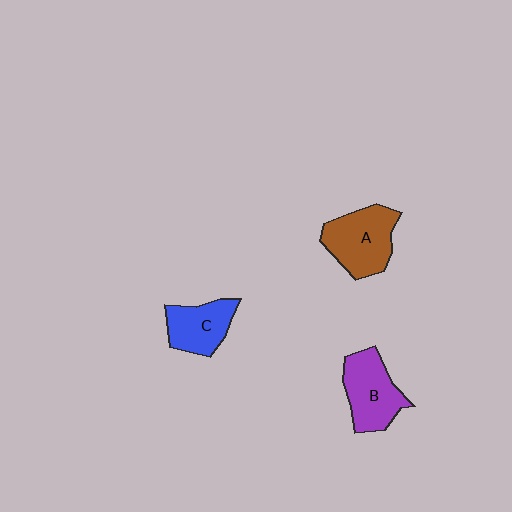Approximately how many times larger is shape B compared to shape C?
Approximately 1.2 times.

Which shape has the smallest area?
Shape C (blue).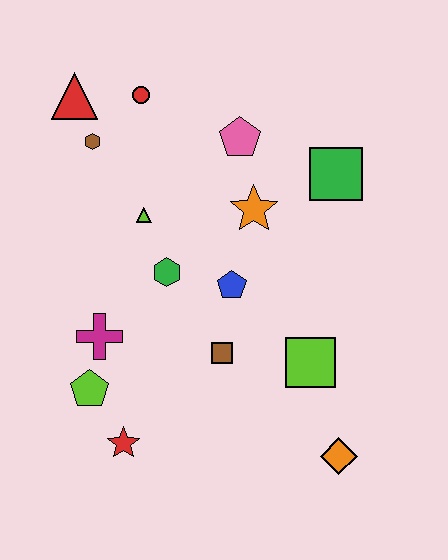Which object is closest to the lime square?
The brown square is closest to the lime square.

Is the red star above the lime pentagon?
No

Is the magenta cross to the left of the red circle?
Yes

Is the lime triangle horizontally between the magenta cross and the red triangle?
No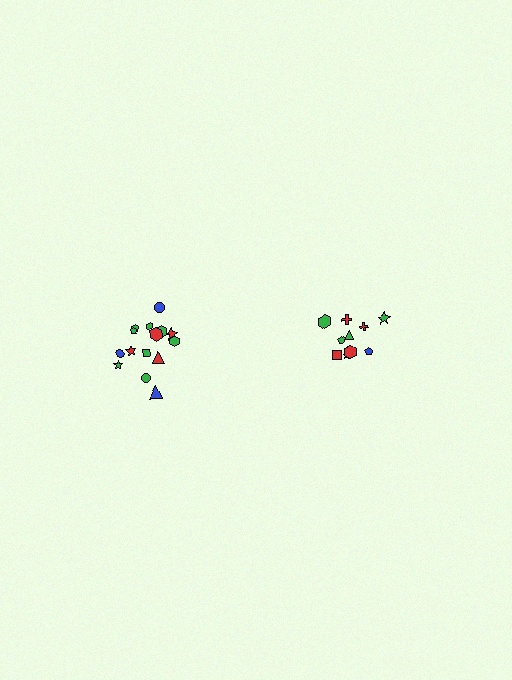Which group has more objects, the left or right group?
The left group.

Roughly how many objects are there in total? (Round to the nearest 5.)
Roughly 25 objects in total.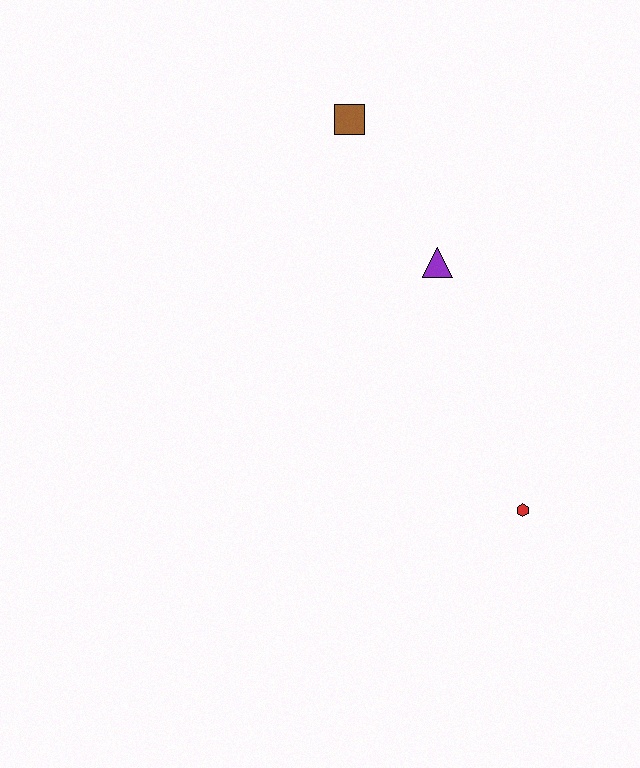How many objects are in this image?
There are 3 objects.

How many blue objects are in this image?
There are no blue objects.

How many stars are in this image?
There are no stars.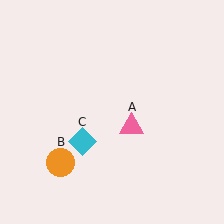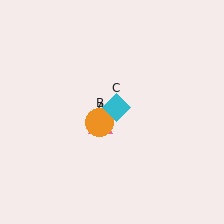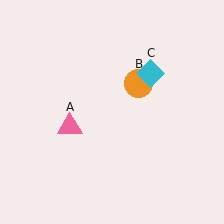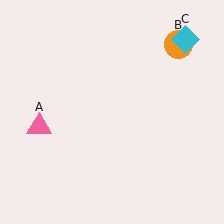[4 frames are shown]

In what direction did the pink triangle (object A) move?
The pink triangle (object A) moved left.